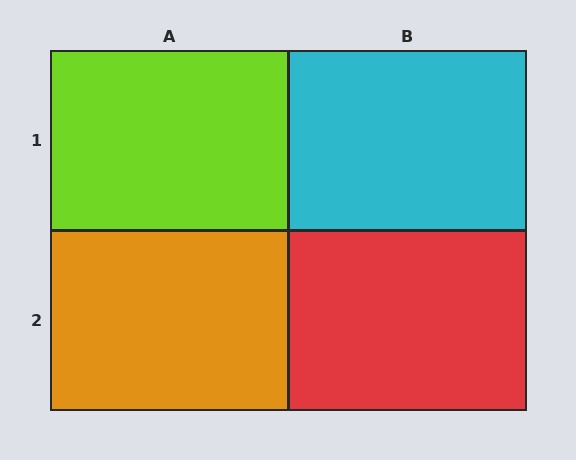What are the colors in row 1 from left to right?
Lime, cyan.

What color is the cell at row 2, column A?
Orange.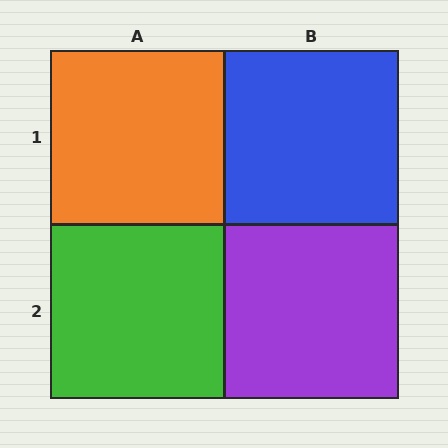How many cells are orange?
1 cell is orange.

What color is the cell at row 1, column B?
Blue.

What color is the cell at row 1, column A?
Orange.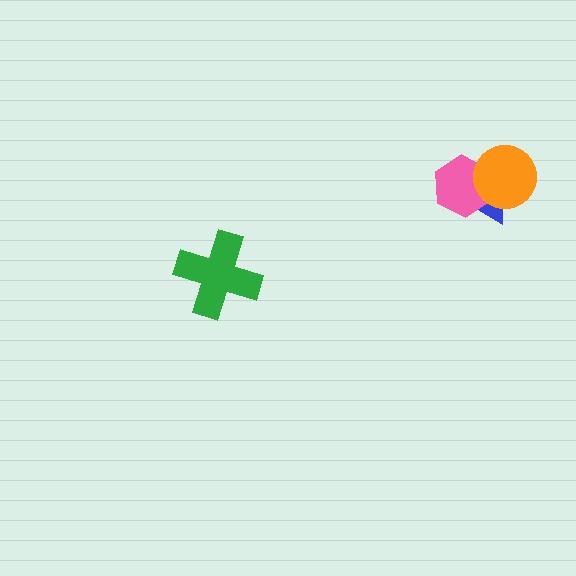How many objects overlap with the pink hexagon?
2 objects overlap with the pink hexagon.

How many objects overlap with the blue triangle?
2 objects overlap with the blue triangle.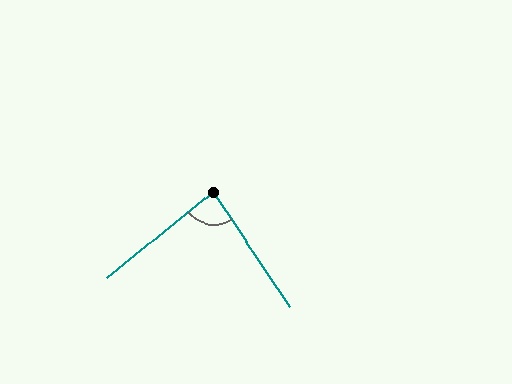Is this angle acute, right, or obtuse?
It is acute.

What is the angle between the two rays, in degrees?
Approximately 85 degrees.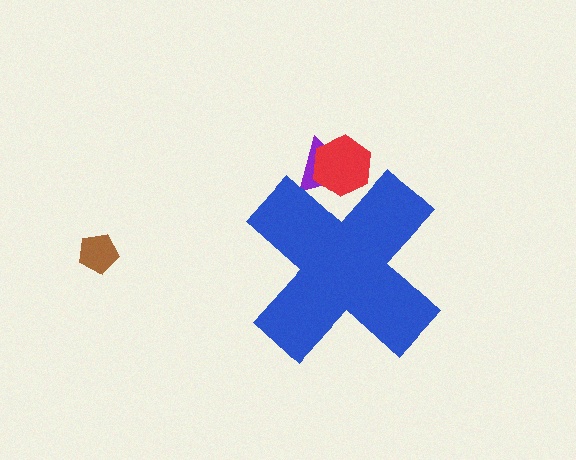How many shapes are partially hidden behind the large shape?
2 shapes are partially hidden.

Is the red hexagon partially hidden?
Yes, the red hexagon is partially hidden behind the blue cross.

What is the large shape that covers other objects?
A blue cross.